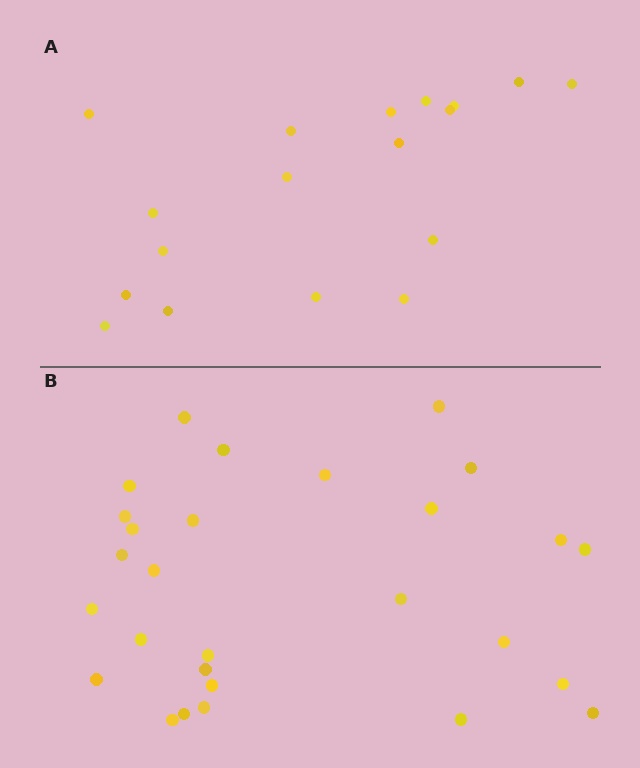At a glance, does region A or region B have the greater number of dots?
Region B (the bottom region) has more dots.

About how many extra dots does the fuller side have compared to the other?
Region B has roughly 10 or so more dots than region A.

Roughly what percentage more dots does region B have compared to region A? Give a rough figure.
About 55% more.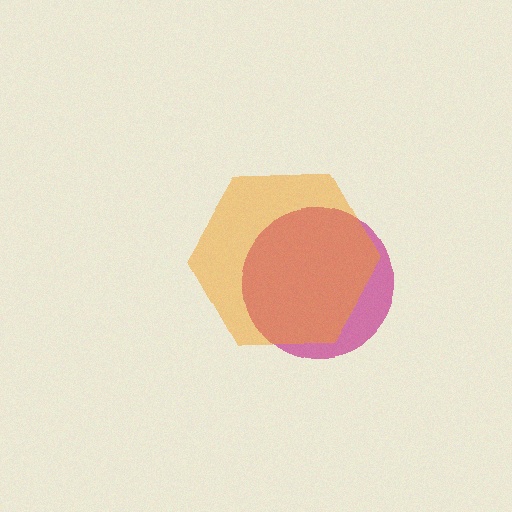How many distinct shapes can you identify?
There are 2 distinct shapes: a magenta circle, an orange hexagon.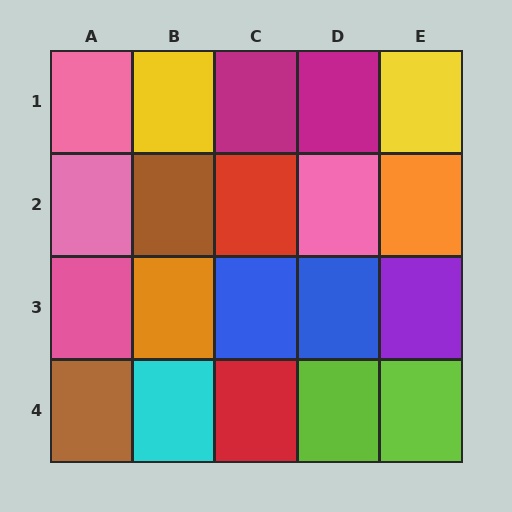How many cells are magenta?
2 cells are magenta.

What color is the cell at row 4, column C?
Red.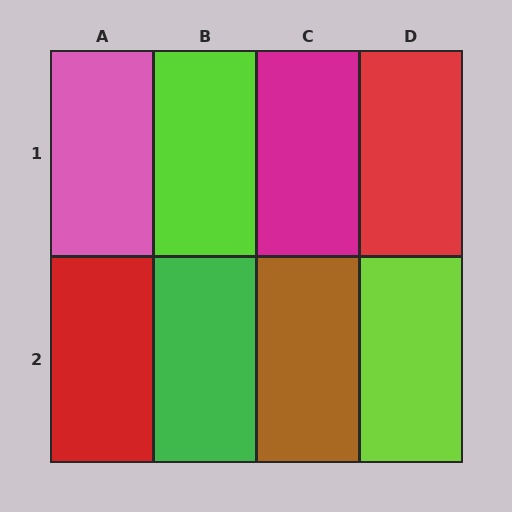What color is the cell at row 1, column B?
Lime.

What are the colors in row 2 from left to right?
Red, green, brown, lime.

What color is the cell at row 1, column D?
Red.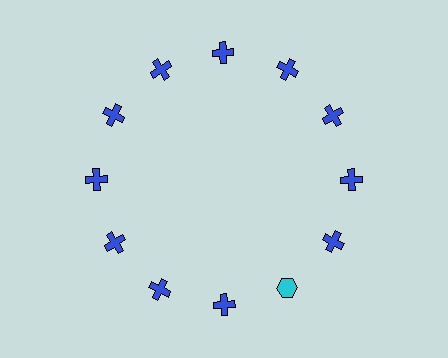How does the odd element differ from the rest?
It differs in both color (cyan instead of blue) and shape (hexagon instead of cross).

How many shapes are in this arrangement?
There are 12 shapes arranged in a ring pattern.